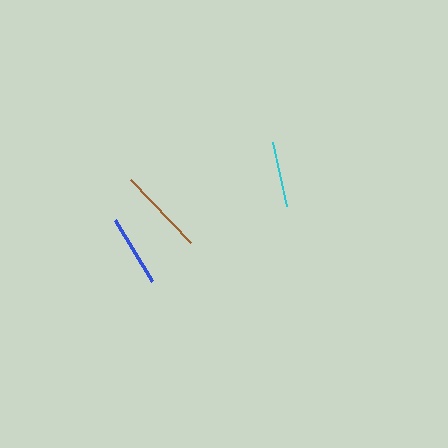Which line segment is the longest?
The brown line is the longest at approximately 87 pixels.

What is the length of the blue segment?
The blue segment is approximately 71 pixels long.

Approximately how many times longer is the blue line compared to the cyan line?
The blue line is approximately 1.1 times the length of the cyan line.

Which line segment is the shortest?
The cyan line is the shortest at approximately 65 pixels.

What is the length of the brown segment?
The brown segment is approximately 87 pixels long.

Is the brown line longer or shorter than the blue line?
The brown line is longer than the blue line.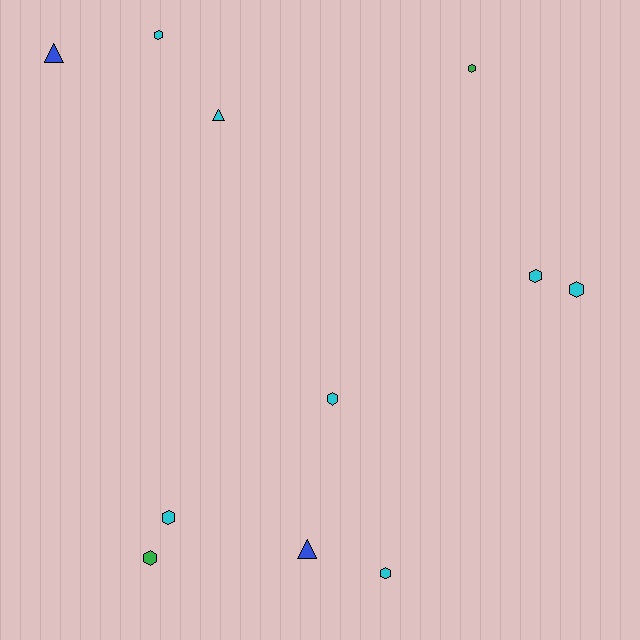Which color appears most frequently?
Cyan, with 7 objects.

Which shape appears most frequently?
Hexagon, with 8 objects.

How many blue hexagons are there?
There are no blue hexagons.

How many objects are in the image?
There are 11 objects.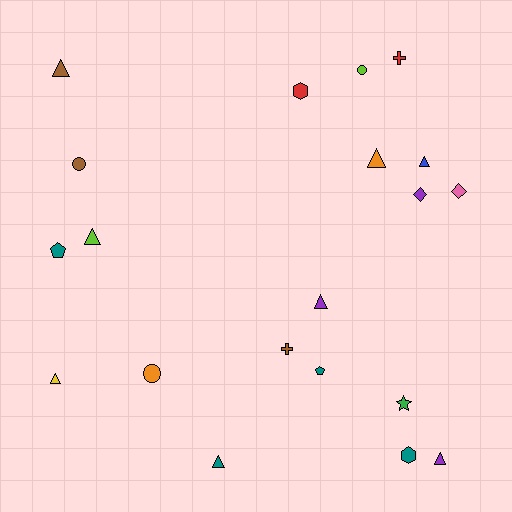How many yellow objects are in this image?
There is 1 yellow object.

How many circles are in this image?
There are 3 circles.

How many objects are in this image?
There are 20 objects.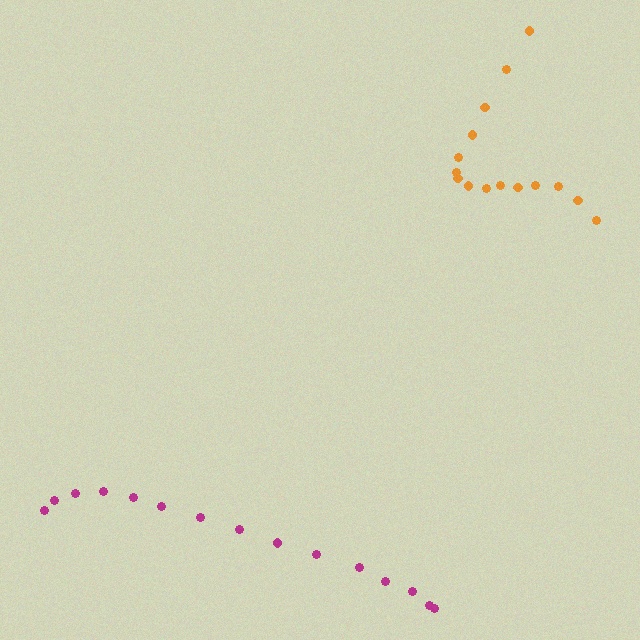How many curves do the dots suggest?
There are 2 distinct paths.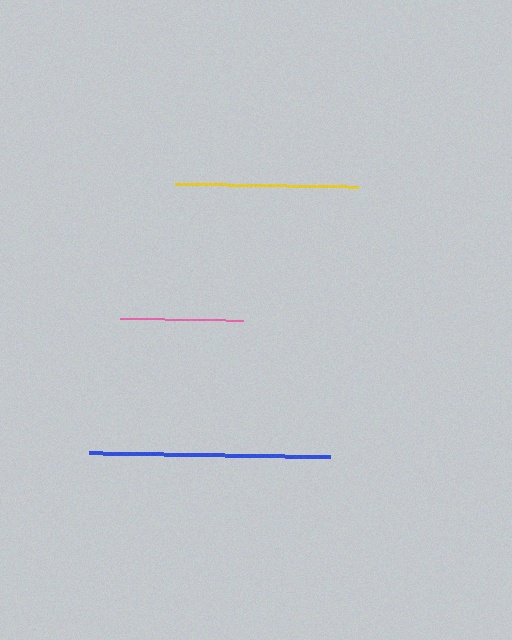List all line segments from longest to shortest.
From longest to shortest: blue, yellow, pink.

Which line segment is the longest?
The blue line is the longest at approximately 240 pixels.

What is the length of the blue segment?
The blue segment is approximately 240 pixels long.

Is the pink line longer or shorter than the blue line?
The blue line is longer than the pink line.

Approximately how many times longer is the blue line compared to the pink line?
The blue line is approximately 2.0 times the length of the pink line.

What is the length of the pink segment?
The pink segment is approximately 122 pixels long.